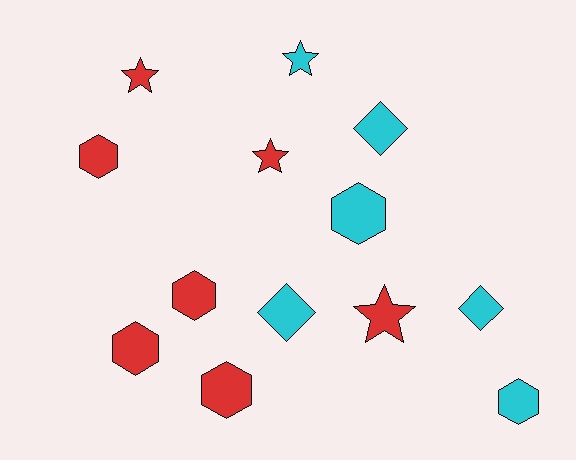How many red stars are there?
There are 3 red stars.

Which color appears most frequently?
Red, with 7 objects.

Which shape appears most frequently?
Hexagon, with 6 objects.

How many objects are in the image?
There are 13 objects.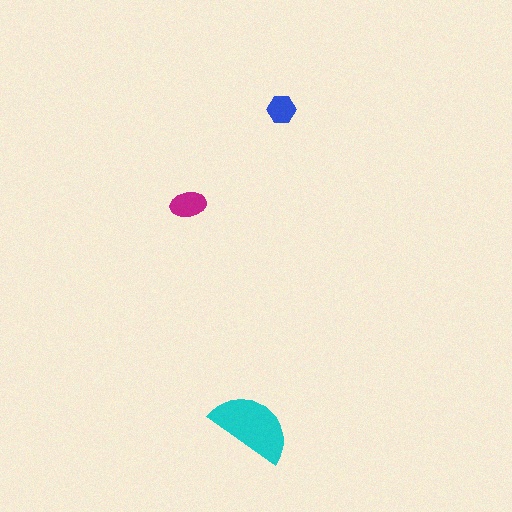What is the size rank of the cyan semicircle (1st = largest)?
1st.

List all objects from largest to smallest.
The cyan semicircle, the magenta ellipse, the blue hexagon.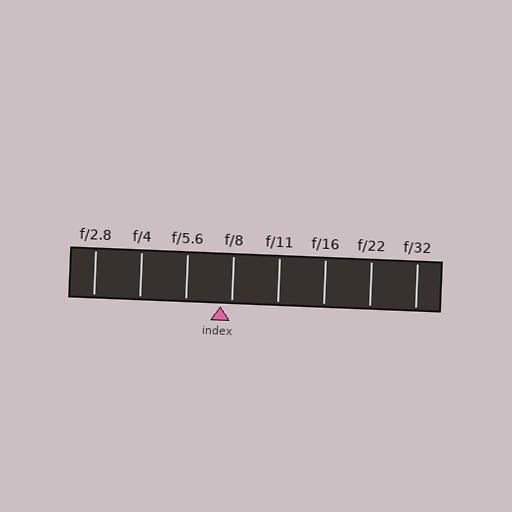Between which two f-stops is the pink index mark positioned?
The index mark is between f/5.6 and f/8.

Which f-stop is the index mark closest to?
The index mark is closest to f/8.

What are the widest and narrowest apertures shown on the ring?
The widest aperture shown is f/2.8 and the narrowest is f/32.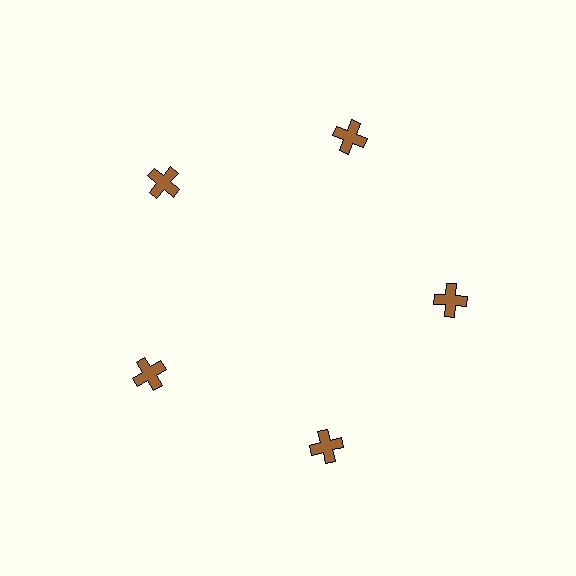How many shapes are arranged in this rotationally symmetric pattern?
There are 5 shapes, arranged in 5 groups of 1.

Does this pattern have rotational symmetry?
Yes, this pattern has 5-fold rotational symmetry. It looks the same after rotating 72 degrees around the center.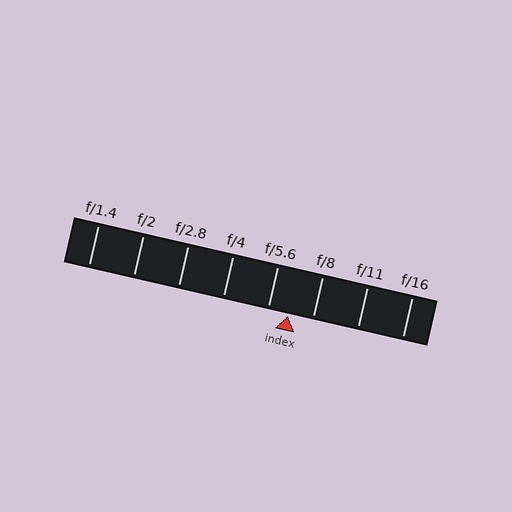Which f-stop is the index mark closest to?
The index mark is closest to f/5.6.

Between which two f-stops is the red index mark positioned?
The index mark is between f/5.6 and f/8.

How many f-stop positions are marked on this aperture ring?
There are 8 f-stop positions marked.